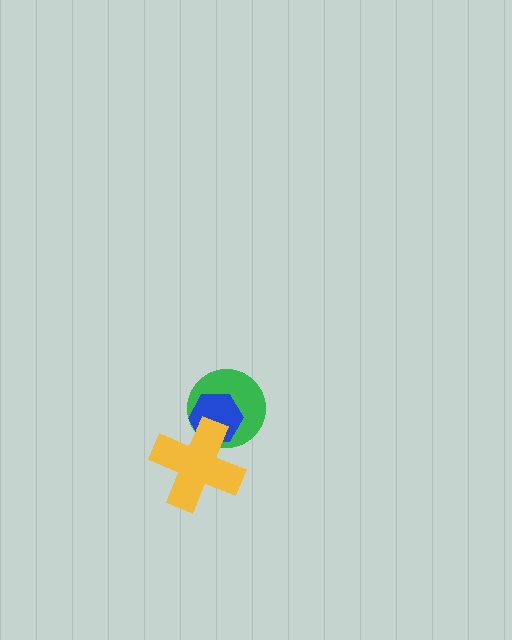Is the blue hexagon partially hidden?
Yes, it is partially covered by another shape.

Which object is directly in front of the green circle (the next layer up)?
The blue hexagon is directly in front of the green circle.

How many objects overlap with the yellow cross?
2 objects overlap with the yellow cross.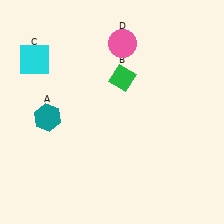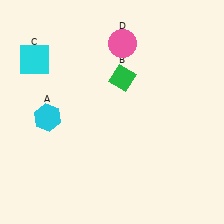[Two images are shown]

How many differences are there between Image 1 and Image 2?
There is 1 difference between the two images.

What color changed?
The hexagon (A) changed from teal in Image 1 to cyan in Image 2.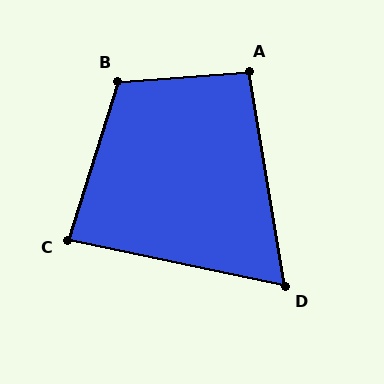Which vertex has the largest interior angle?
B, at approximately 112 degrees.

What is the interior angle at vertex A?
Approximately 95 degrees (obtuse).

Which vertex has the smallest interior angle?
D, at approximately 68 degrees.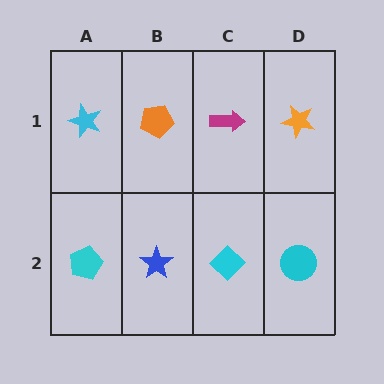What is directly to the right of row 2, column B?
A cyan diamond.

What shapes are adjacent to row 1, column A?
A cyan pentagon (row 2, column A), an orange pentagon (row 1, column B).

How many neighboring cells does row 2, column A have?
2.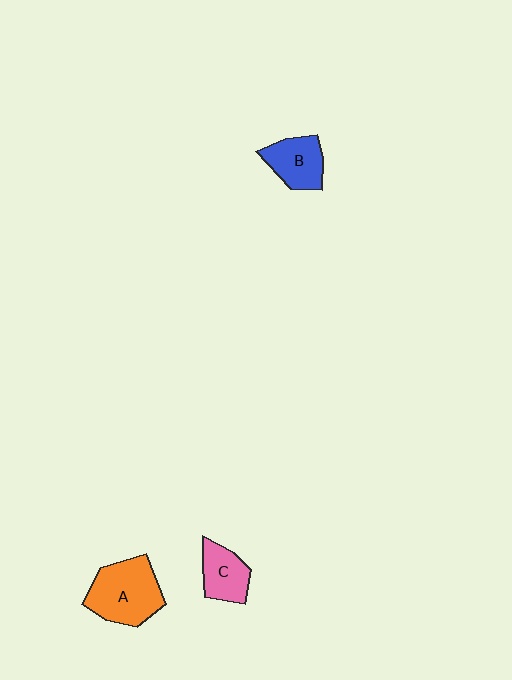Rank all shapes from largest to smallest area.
From largest to smallest: A (orange), B (blue), C (pink).